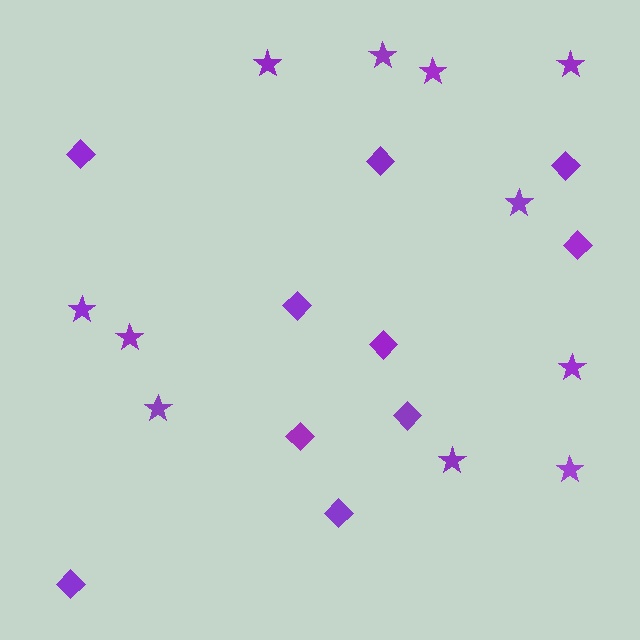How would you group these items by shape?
There are 2 groups: one group of diamonds (10) and one group of stars (11).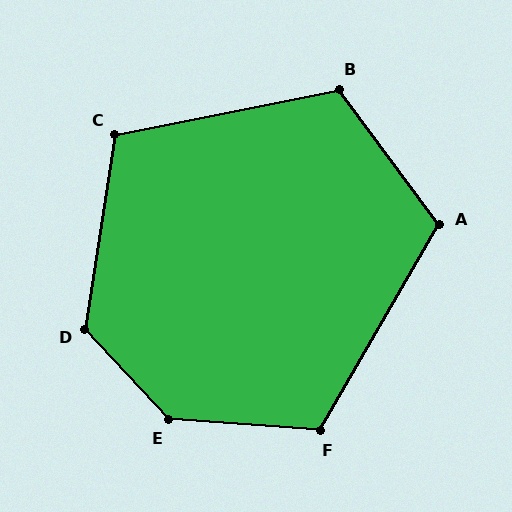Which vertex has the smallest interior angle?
C, at approximately 110 degrees.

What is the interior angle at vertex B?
Approximately 115 degrees (obtuse).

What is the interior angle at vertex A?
Approximately 113 degrees (obtuse).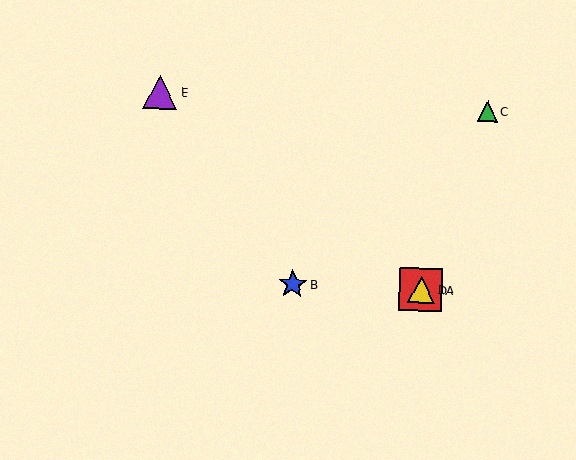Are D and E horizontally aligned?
No, D is at y≈290 and E is at y≈92.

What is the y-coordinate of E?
Object E is at y≈92.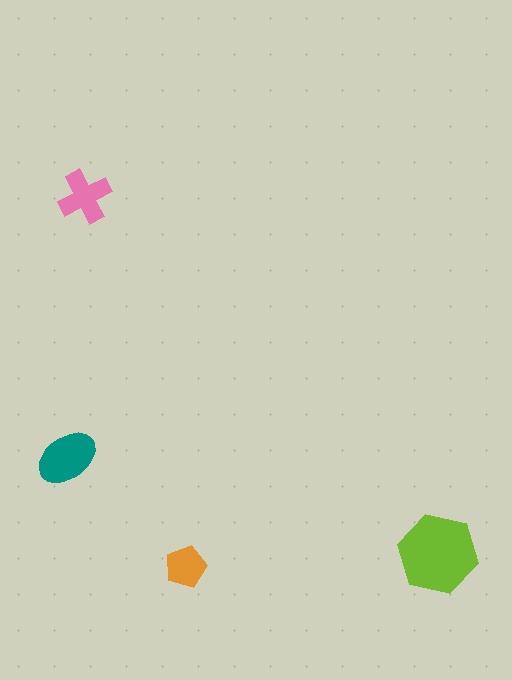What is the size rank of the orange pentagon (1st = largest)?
4th.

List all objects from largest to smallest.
The lime hexagon, the teal ellipse, the pink cross, the orange pentagon.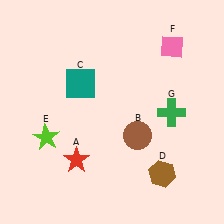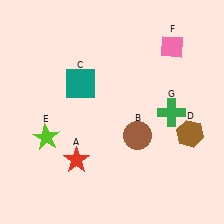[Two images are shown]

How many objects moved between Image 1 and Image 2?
1 object moved between the two images.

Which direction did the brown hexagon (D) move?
The brown hexagon (D) moved up.